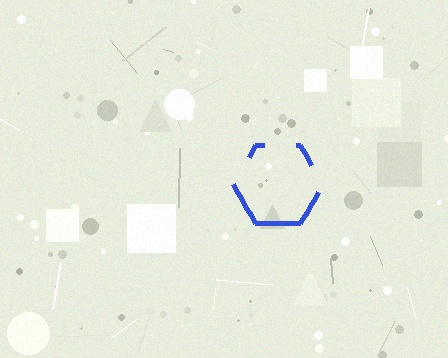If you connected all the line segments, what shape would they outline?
They would outline a hexagon.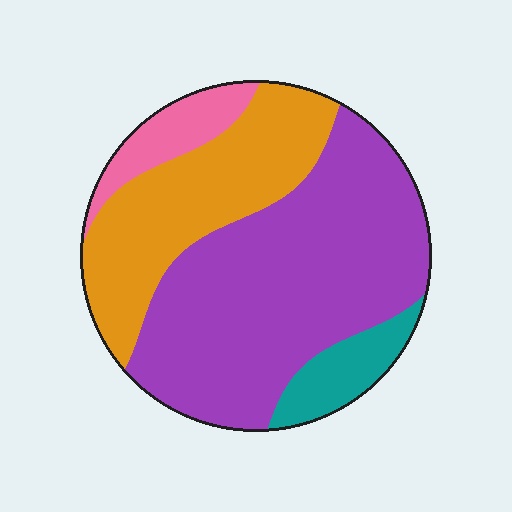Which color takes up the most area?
Purple, at roughly 55%.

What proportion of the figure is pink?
Pink takes up less than a quarter of the figure.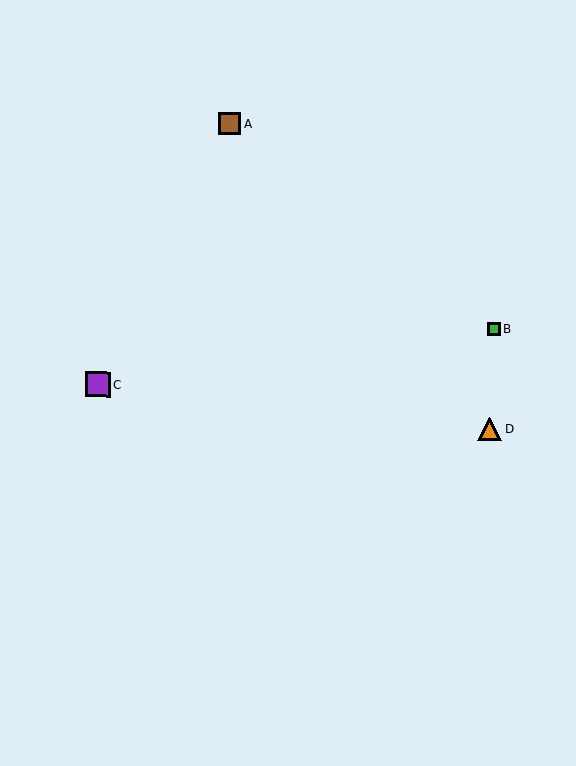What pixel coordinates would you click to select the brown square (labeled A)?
Click at (230, 123) to select the brown square A.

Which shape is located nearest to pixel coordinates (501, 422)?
The orange triangle (labeled D) at (490, 429) is nearest to that location.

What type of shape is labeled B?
Shape B is a green square.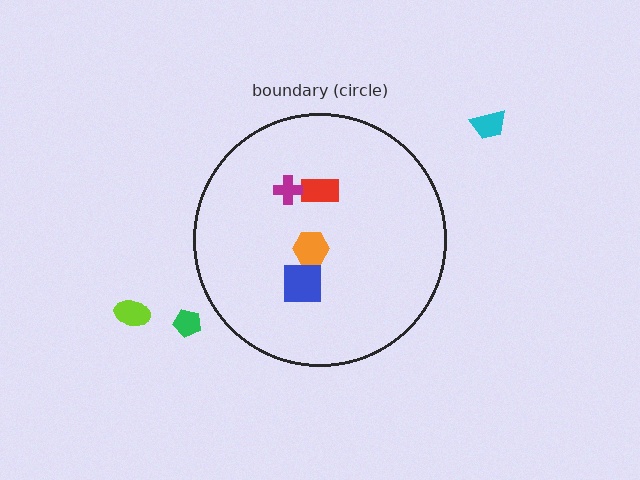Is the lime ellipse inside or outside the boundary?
Outside.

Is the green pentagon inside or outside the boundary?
Outside.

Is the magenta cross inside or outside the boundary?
Inside.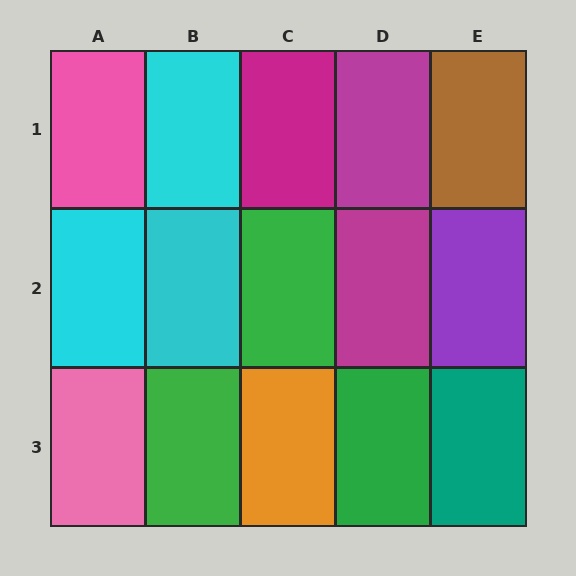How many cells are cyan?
3 cells are cyan.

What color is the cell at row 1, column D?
Magenta.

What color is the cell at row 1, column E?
Brown.